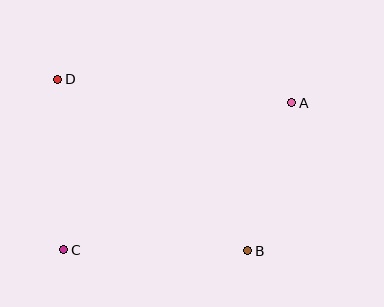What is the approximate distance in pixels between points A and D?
The distance between A and D is approximately 235 pixels.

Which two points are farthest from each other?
Points A and C are farthest from each other.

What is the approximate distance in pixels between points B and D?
The distance between B and D is approximately 256 pixels.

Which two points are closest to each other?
Points A and B are closest to each other.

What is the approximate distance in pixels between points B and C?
The distance between B and C is approximately 184 pixels.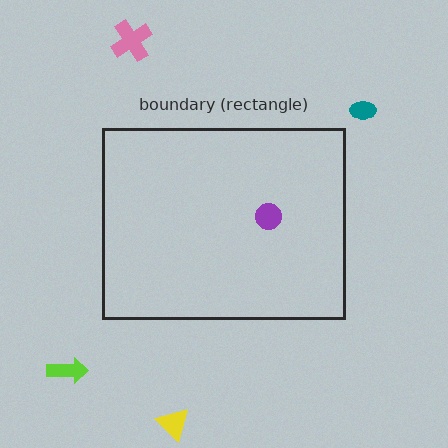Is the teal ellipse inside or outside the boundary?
Outside.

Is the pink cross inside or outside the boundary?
Outside.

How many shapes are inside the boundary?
1 inside, 4 outside.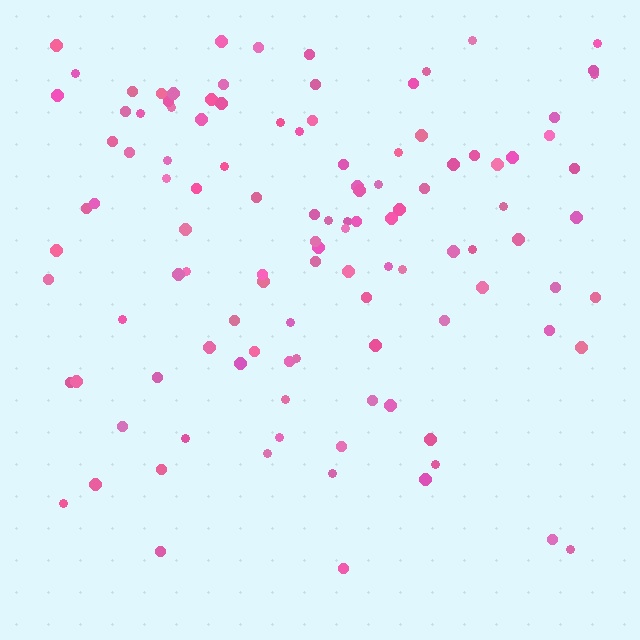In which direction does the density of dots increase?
From bottom to top, with the top side densest.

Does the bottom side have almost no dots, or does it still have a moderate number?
Still a moderate number, just noticeably fewer than the top.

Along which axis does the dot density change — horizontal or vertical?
Vertical.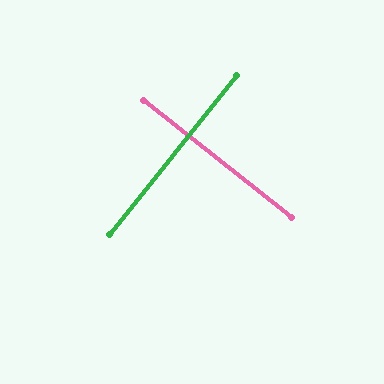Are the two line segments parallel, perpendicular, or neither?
Perpendicular — they meet at approximately 90°.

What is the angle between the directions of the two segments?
Approximately 90 degrees.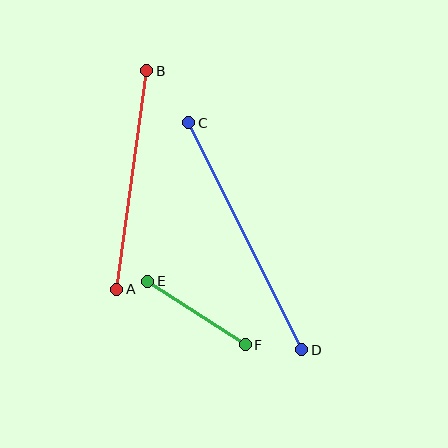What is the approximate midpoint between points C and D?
The midpoint is at approximately (245, 236) pixels.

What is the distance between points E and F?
The distance is approximately 117 pixels.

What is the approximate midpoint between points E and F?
The midpoint is at approximately (197, 313) pixels.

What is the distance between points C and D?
The distance is approximately 253 pixels.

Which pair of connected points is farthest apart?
Points C and D are farthest apart.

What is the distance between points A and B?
The distance is approximately 220 pixels.